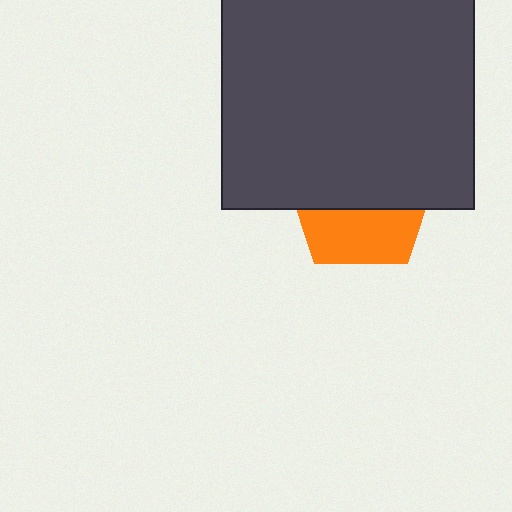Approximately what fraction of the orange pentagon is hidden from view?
Roughly 60% of the orange pentagon is hidden behind the dark gray square.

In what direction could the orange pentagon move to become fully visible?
The orange pentagon could move down. That would shift it out from behind the dark gray square entirely.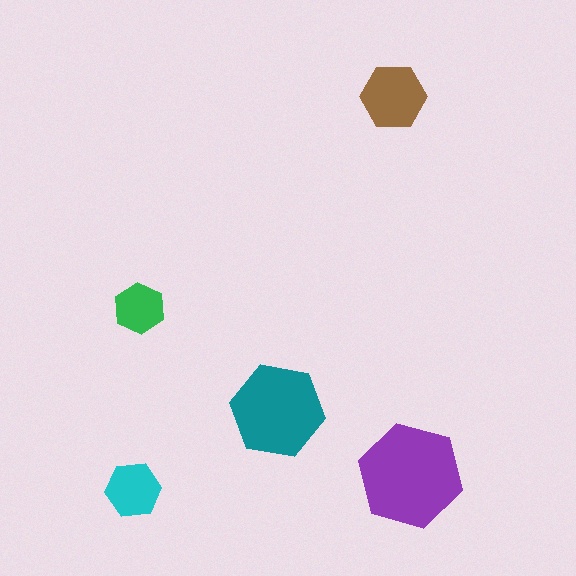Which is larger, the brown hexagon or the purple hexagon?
The purple one.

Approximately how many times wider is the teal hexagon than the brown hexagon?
About 1.5 times wider.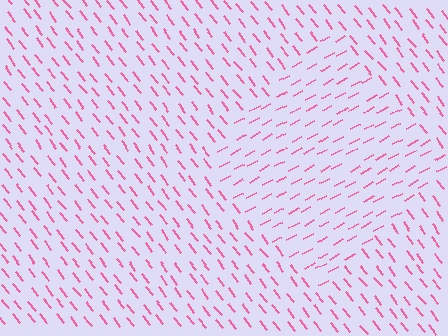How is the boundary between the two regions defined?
The boundary is defined purely by a change in line orientation (approximately 80 degrees difference). All lines are the same color and thickness.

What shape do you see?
I see a diamond.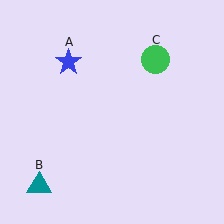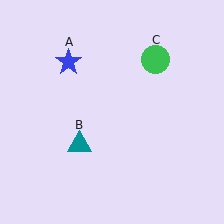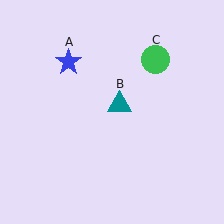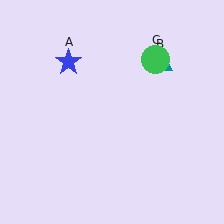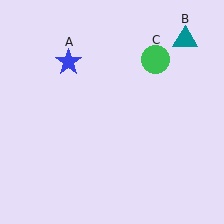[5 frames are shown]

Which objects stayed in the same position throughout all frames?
Blue star (object A) and green circle (object C) remained stationary.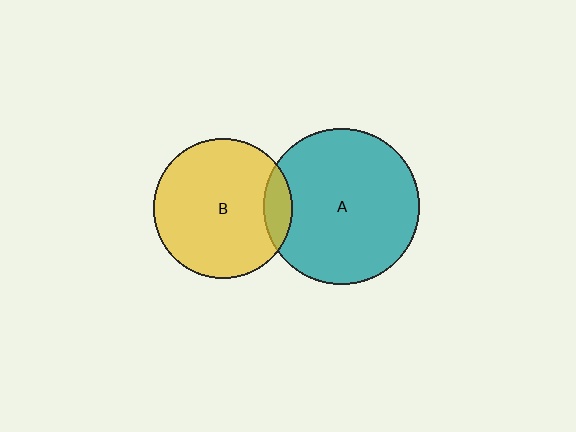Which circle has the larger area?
Circle A (teal).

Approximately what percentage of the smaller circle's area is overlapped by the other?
Approximately 10%.